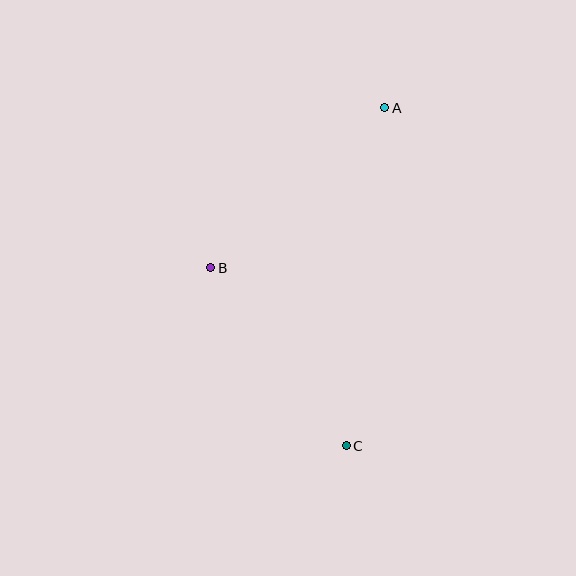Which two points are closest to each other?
Points B and C are closest to each other.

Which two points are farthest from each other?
Points A and C are farthest from each other.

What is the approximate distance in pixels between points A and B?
The distance between A and B is approximately 236 pixels.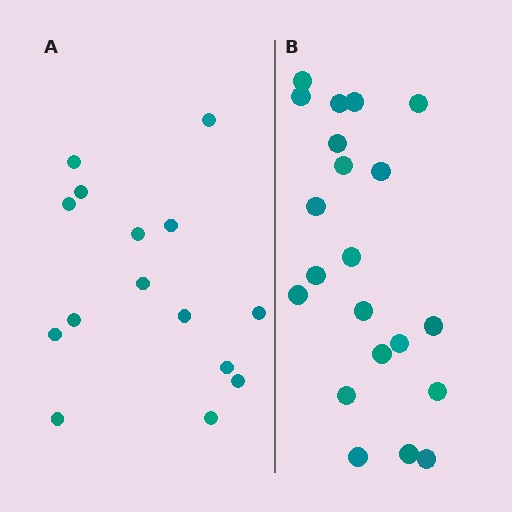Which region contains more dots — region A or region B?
Region B (the right region) has more dots.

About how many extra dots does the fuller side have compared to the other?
Region B has about 6 more dots than region A.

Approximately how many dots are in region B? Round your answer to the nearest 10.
About 20 dots. (The exact count is 21, which rounds to 20.)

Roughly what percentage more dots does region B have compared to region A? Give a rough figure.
About 40% more.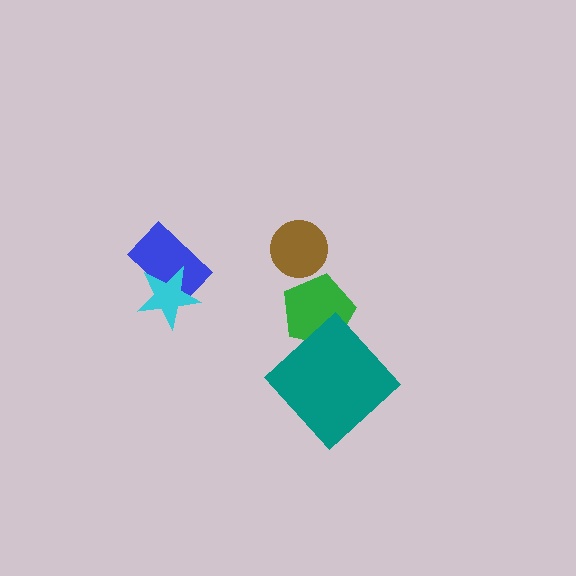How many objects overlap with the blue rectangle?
1 object overlaps with the blue rectangle.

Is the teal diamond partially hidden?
No, no other shape covers it.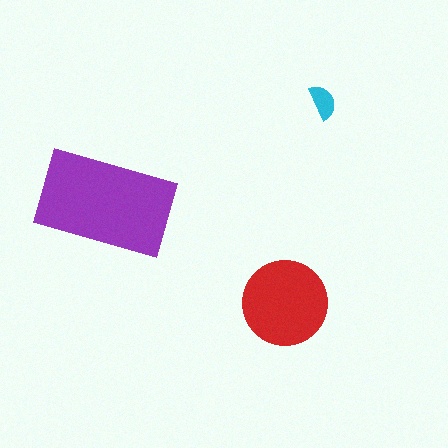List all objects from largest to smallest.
The purple rectangle, the red circle, the cyan semicircle.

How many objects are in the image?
There are 3 objects in the image.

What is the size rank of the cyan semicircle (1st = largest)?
3rd.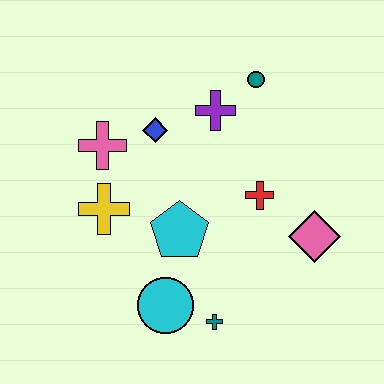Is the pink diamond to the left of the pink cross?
No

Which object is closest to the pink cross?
The blue diamond is closest to the pink cross.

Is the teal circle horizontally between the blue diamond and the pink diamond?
Yes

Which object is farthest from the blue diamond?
The teal cross is farthest from the blue diamond.